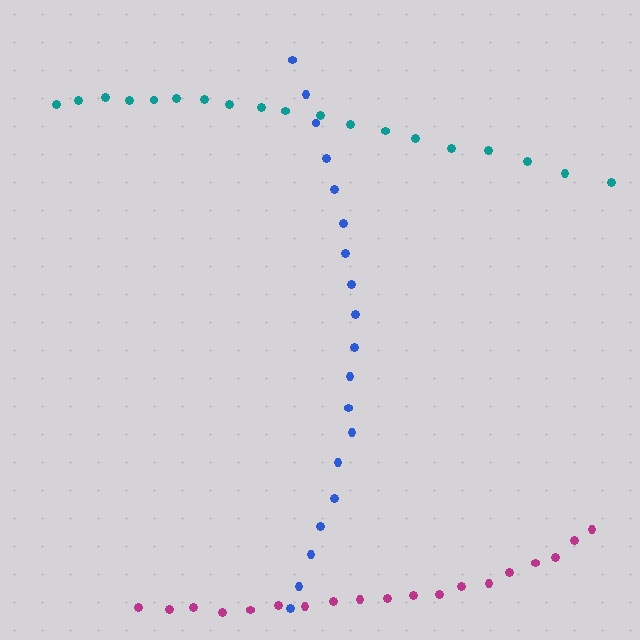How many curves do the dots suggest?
There are 3 distinct paths.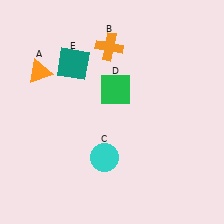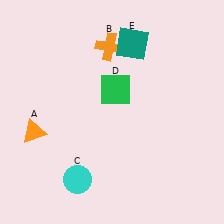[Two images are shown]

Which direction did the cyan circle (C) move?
The cyan circle (C) moved left.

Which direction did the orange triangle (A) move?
The orange triangle (A) moved down.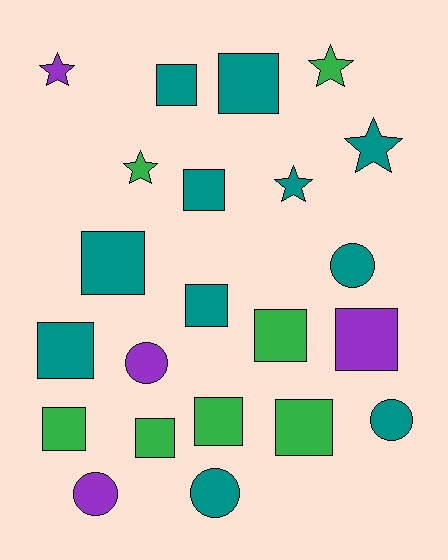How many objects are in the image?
There are 22 objects.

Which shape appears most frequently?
Square, with 12 objects.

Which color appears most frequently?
Teal, with 11 objects.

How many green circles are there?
There are no green circles.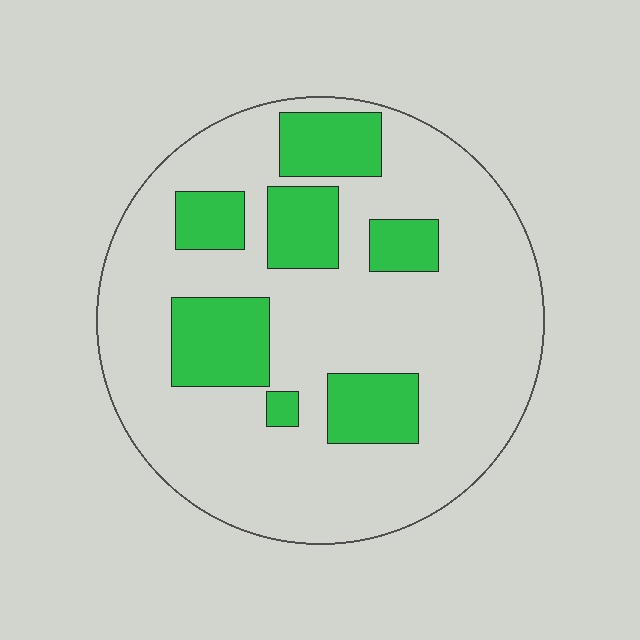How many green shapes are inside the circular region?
7.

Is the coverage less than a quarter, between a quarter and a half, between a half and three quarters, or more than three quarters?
Less than a quarter.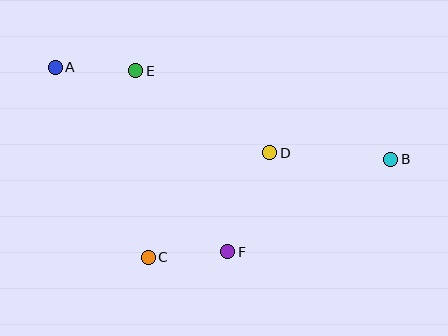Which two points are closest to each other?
Points C and F are closest to each other.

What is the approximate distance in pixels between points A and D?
The distance between A and D is approximately 231 pixels.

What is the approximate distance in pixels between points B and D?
The distance between B and D is approximately 121 pixels.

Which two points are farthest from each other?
Points A and B are farthest from each other.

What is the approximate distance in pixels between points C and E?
The distance between C and E is approximately 187 pixels.